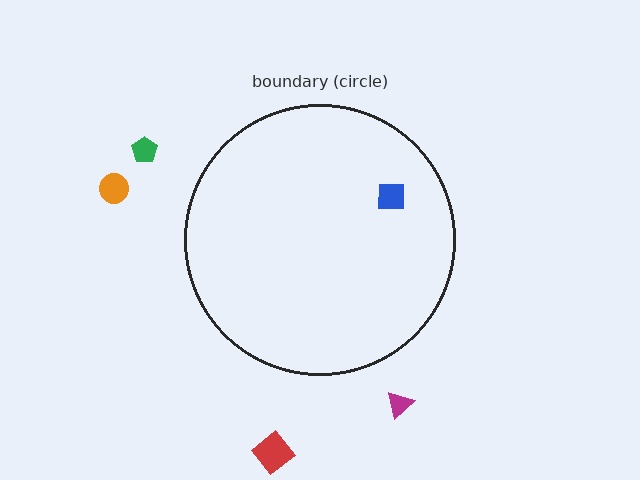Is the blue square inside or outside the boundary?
Inside.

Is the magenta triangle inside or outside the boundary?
Outside.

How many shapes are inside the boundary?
1 inside, 4 outside.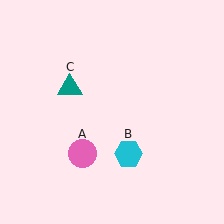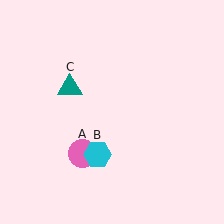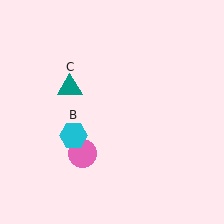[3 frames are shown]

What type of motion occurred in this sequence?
The cyan hexagon (object B) rotated clockwise around the center of the scene.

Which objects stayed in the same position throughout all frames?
Pink circle (object A) and teal triangle (object C) remained stationary.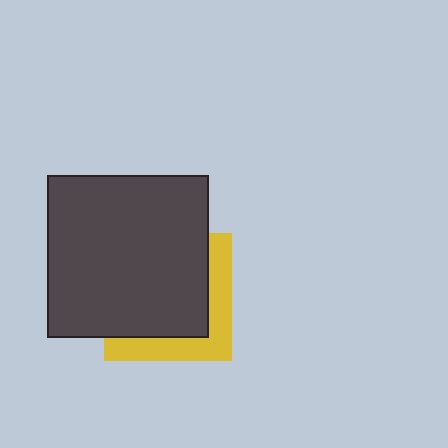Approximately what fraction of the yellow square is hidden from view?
Roughly 67% of the yellow square is hidden behind the dark gray square.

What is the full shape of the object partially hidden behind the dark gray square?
The partially hidden object is a yellow square.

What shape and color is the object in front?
The object in front is a dark gray square.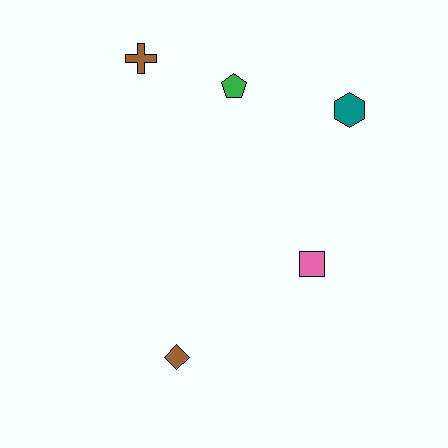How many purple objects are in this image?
There are no purple objects.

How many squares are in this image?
There is 1 square.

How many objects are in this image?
There are 5 objects.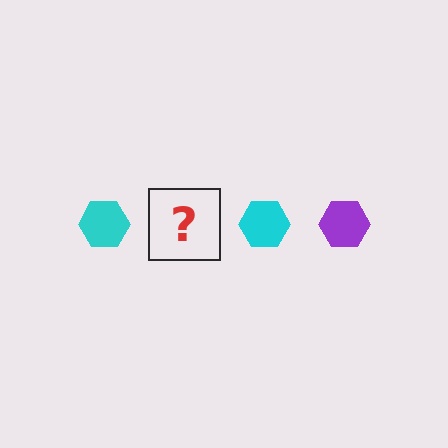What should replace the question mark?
The question mark should be replaced with a purple hexagon.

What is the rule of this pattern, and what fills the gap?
The rule is that the pattern cycles through cyan, purple hexagons. The gap should be filled with a purple hexagon.